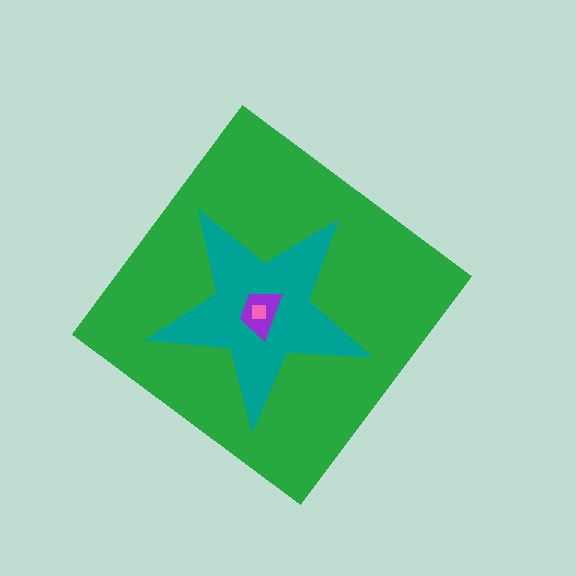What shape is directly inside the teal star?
The purple trapezoid.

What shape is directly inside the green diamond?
The teal star.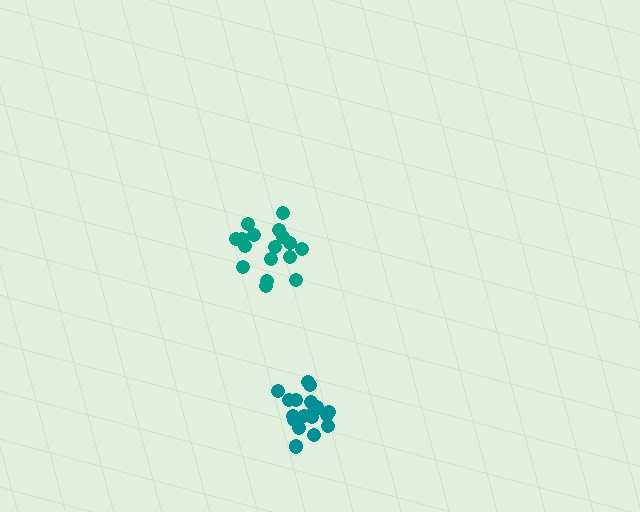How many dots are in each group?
Group 1: 17 dots, Group 2: 18 dots (35 total).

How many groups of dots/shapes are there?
There are 2 groups.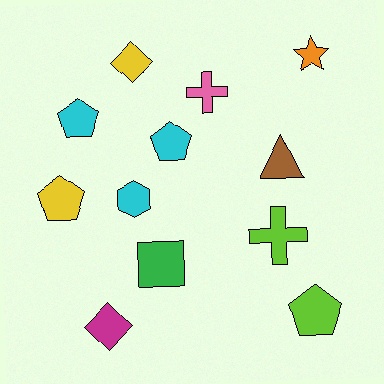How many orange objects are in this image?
There is 1 orange object.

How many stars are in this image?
There is 1 star.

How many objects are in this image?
There are 12 objects.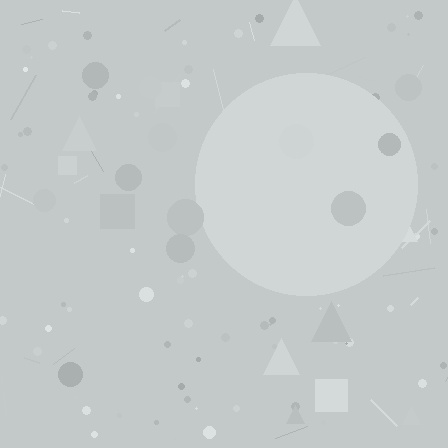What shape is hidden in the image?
A circle is hidden in the image.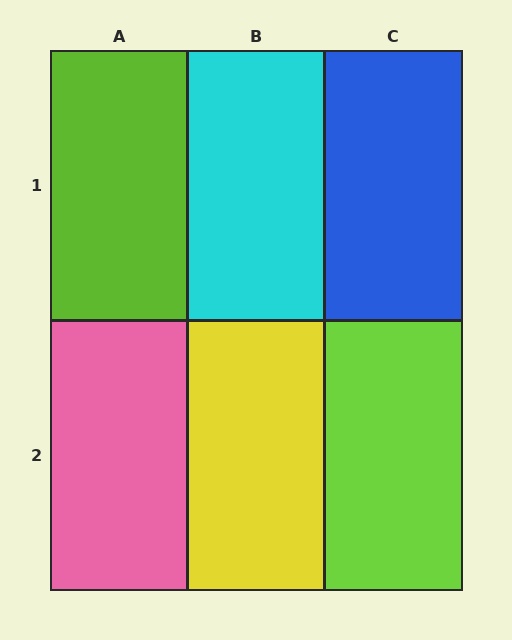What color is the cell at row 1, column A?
Lime.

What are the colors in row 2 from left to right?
Pink, yellow, lime.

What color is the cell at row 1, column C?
Blue.